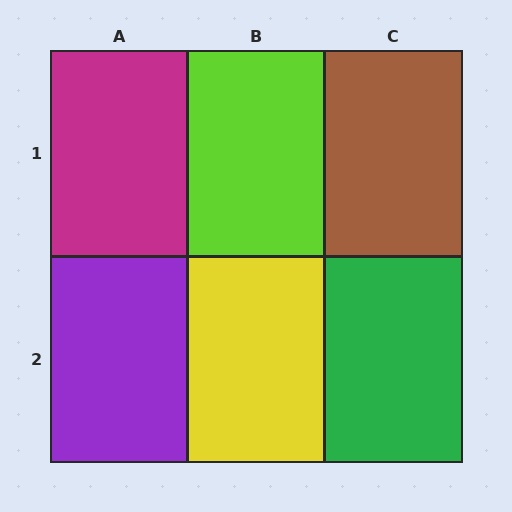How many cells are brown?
1 cell is brown.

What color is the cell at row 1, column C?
Brown.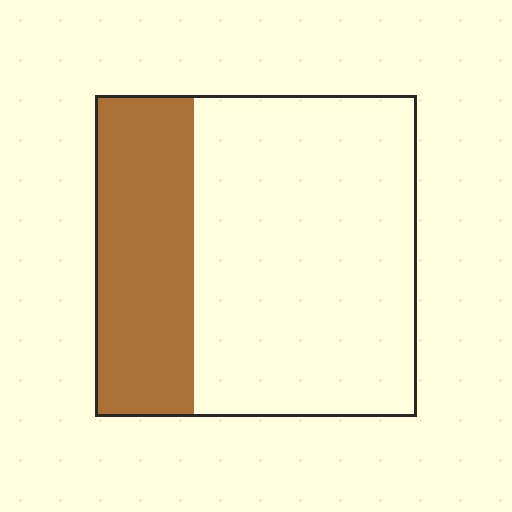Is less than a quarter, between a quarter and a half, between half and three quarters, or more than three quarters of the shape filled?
Between a quarter and a half.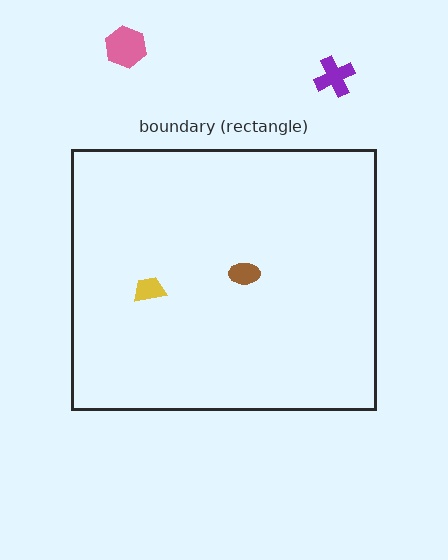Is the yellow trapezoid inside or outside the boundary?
Inside.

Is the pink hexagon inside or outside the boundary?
Outside.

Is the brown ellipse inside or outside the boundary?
Inside.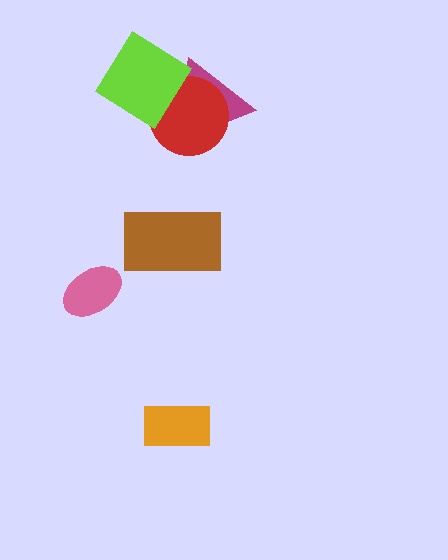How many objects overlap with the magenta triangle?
2 objects overlap with the magenta triangle.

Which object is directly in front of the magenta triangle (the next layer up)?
The red circle is directly in front of the magenta triangle.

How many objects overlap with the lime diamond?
2 objects overlap with the lime diamond.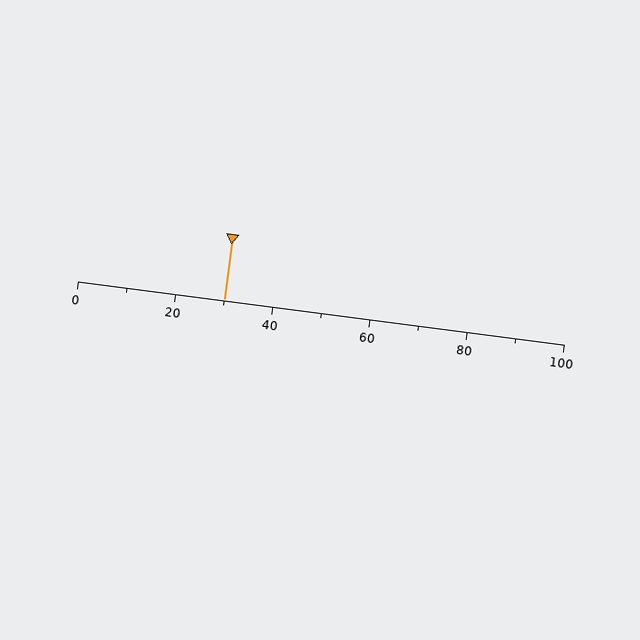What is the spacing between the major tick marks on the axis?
The major ticks are spaced 20 apart.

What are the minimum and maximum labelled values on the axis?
The axis runs from 0 to 100.